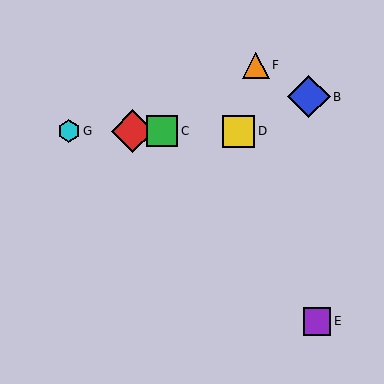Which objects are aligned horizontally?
Objects A, C, D, G are aligned horizontally.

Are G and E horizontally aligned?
No, G is at y≈131 and E is at y≈321.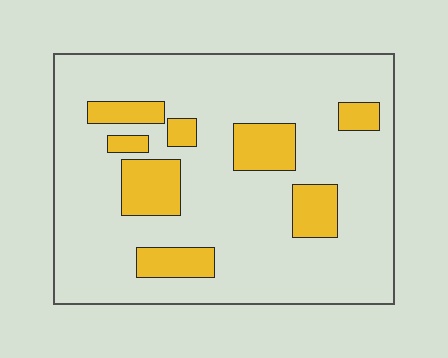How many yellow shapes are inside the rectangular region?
8.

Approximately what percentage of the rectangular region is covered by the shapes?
Approximately 20%.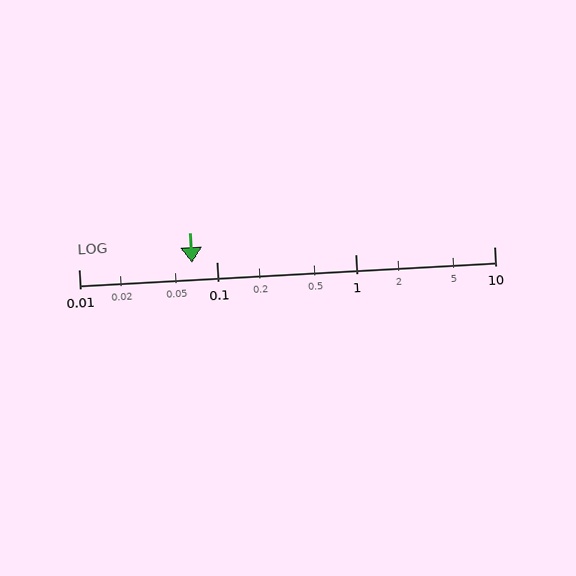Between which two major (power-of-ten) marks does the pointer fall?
The pointer is between 0.01 and 0.1.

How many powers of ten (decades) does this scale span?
The scale spans 3 decades, from 0.01 to 10.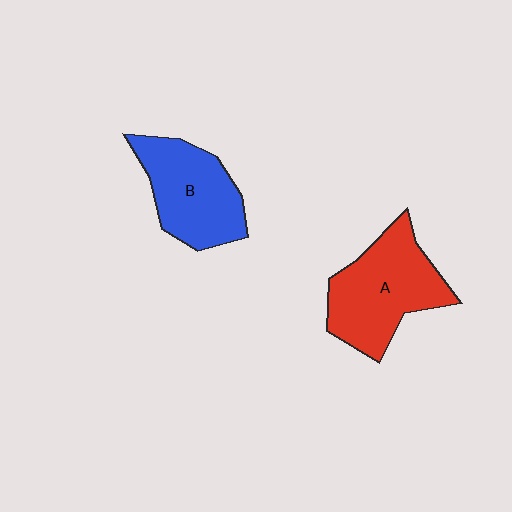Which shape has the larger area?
Shape A (red).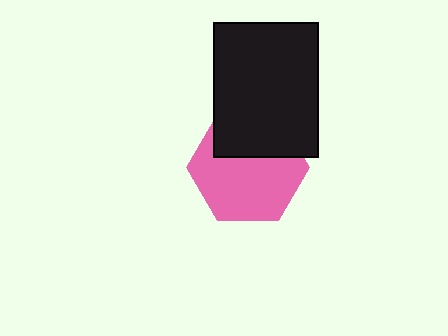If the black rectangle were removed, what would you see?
You would see the complete pink hexagon.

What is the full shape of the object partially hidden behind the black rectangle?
The partially hidden object is a pink hexagon.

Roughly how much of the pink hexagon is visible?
Most of it is visible (roughly 66%).